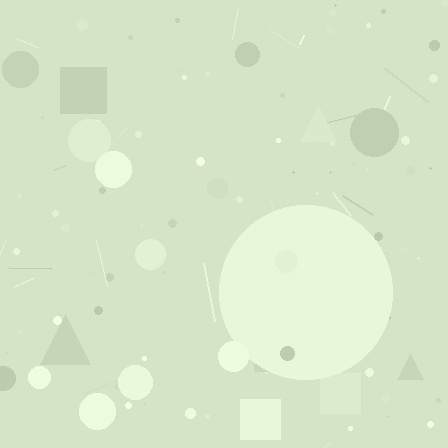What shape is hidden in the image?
A circle is hidden in the image.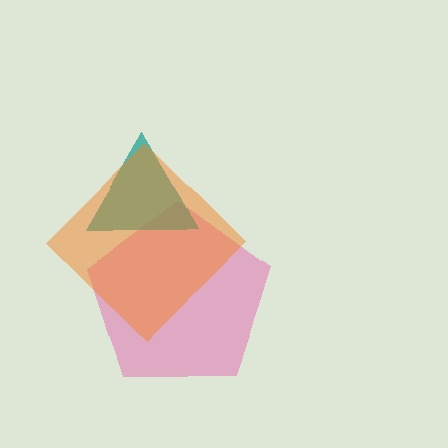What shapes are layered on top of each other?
The layered shapes are: a pink pentagon, a teal triangle, an orange diamond.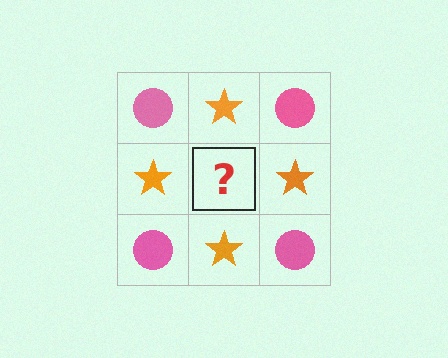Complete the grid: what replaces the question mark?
The question mark should be replaced with a pink circle.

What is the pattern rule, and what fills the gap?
The rule is that it alternates pink circle and orange star in a checkerboard pattern. The gap should be filled with a pink circle.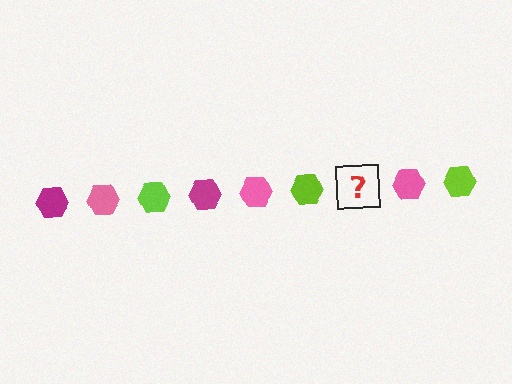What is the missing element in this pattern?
The missing element is a magenta hexagon.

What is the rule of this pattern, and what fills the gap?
The rule is that the pattern cycles through magenta, pink, lime hexagons. The gap should be filled with a magenta hexagon.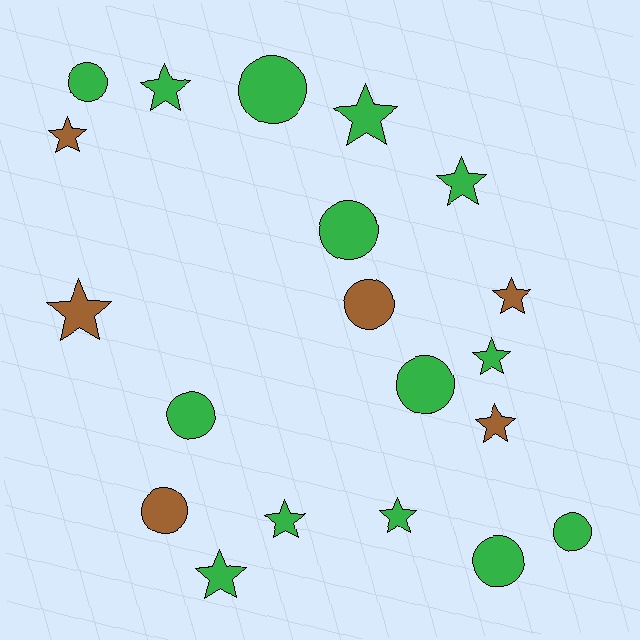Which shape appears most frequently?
Star, with 11 objects.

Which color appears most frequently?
Green, with 14 objects.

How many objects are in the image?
There are 20 objects.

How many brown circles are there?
There are 2 brown circles.